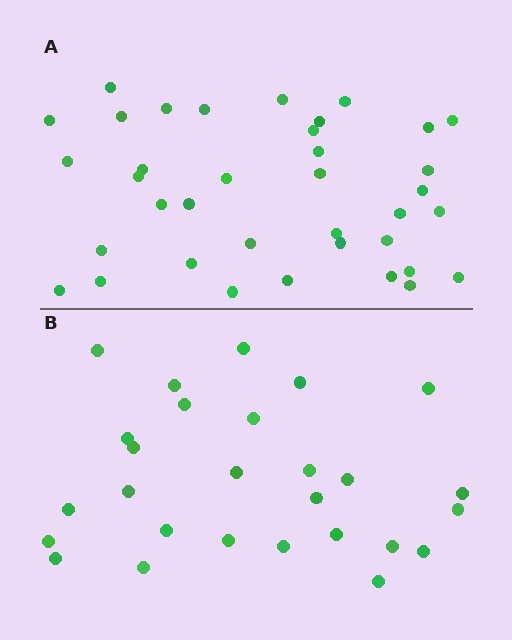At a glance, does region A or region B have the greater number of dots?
Region A (the top region) has more dots.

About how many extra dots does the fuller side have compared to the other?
Region A has roughly 10 or so more dots than region B.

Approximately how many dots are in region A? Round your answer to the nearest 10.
About 40 dots. (The exact count is 37, which rounds to 40.)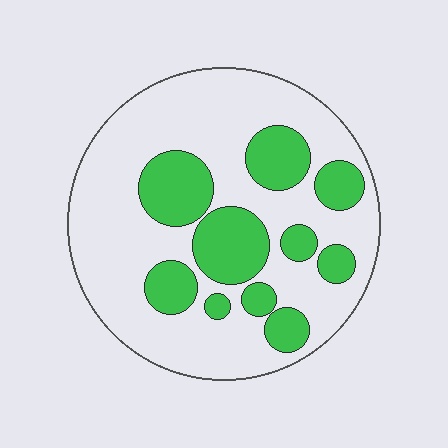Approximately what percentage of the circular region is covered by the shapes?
Approximately 30%.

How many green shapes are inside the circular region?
10.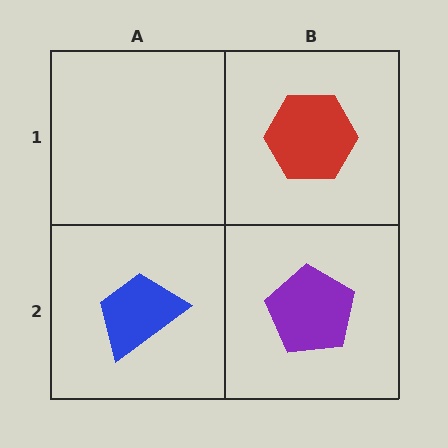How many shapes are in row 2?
2 shapes.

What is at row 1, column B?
A red hexagon.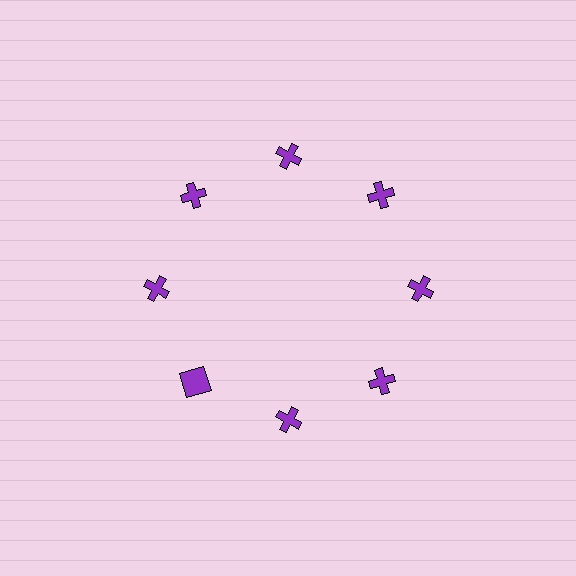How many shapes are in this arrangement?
There are 8 shapes arranged in a ring pattern.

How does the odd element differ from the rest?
It has a different shape: square instead of cross.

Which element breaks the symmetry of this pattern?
The purple square at roughly the 8 o'clock position breaks the symmetry. All other shapes are purple crosses.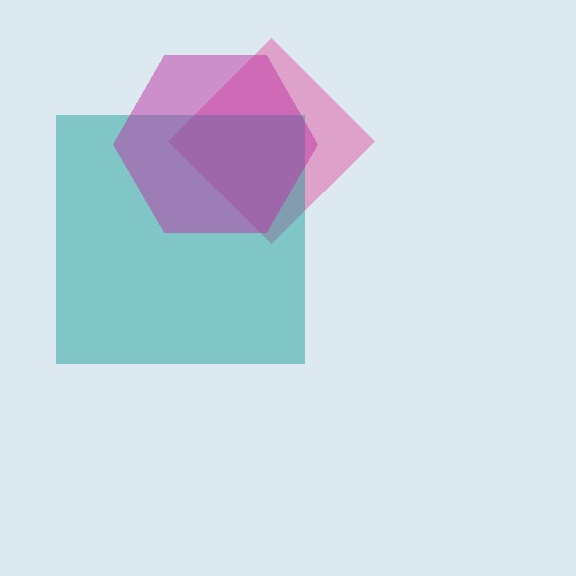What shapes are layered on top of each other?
The layered shapes are: a pink diamond, a teal square, a magenta hexagon.